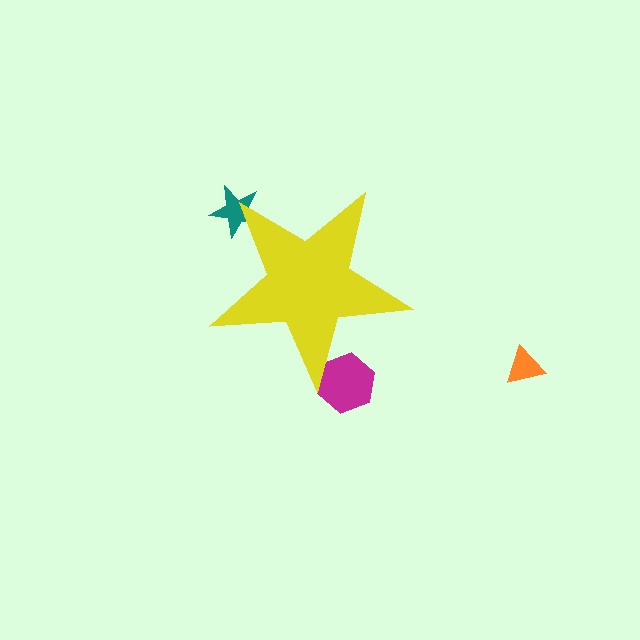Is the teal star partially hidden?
Yes, the teal star is partially hidden behind the yellow star.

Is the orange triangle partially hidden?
No, the orange triangle is fully visible.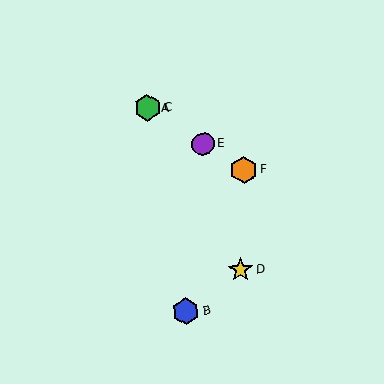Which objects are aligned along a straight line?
Objects A, C, E, F are aligned along a straight line.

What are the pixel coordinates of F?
Object F is at (244, 170).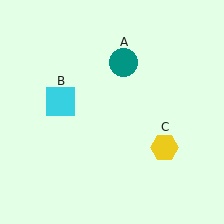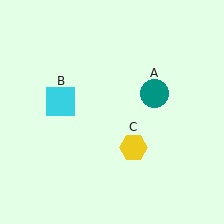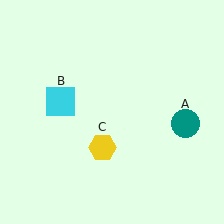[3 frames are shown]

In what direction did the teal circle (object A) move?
The teal circle (object A) moved down and to the right.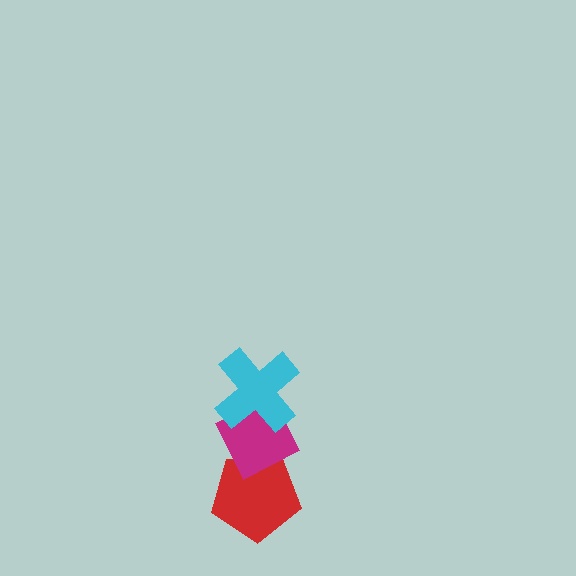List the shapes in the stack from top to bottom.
From top to bottom: the cyan cross, the magenta diamond, the red pentagon.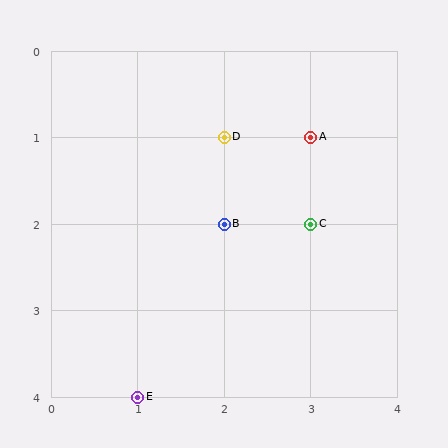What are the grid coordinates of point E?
Point E is at grid coordinates (1, 4).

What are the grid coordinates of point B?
Point B is at grid coordinates (2, 2).